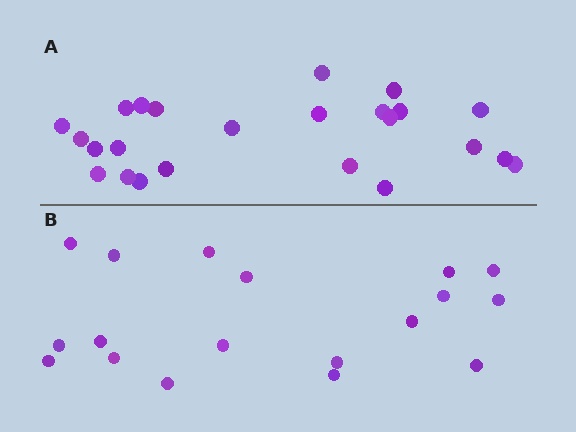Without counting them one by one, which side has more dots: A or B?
Region A (the top region) has more dots.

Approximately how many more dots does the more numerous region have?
Region A has about 6 more dots than region B.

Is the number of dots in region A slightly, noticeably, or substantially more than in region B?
Region A has noticeably more, but not dramatically so. The ratio is roughly 1.3 to 1.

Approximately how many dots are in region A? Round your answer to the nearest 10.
About 20 dots. (The exact count is 24, which rounds to 20.)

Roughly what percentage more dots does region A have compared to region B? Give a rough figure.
About 35% more.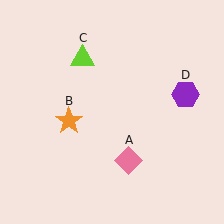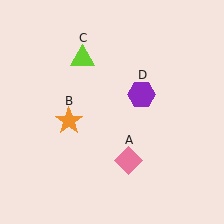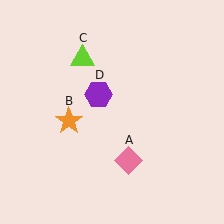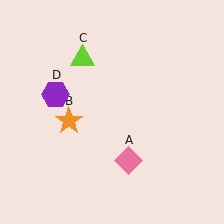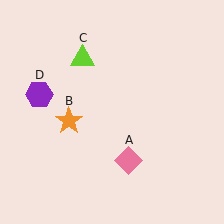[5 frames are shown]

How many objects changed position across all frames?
1 object changed position: purple hexagon (object D).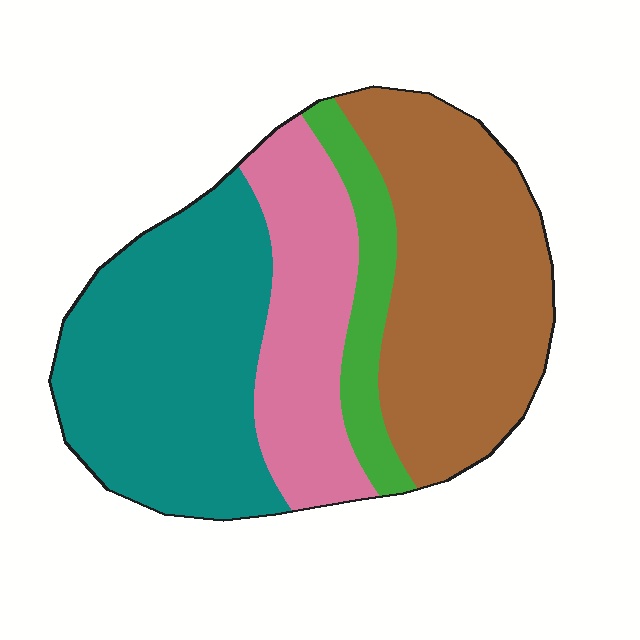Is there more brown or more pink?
Brown.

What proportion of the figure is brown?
Brown takes up about one third (1/3) of the figure.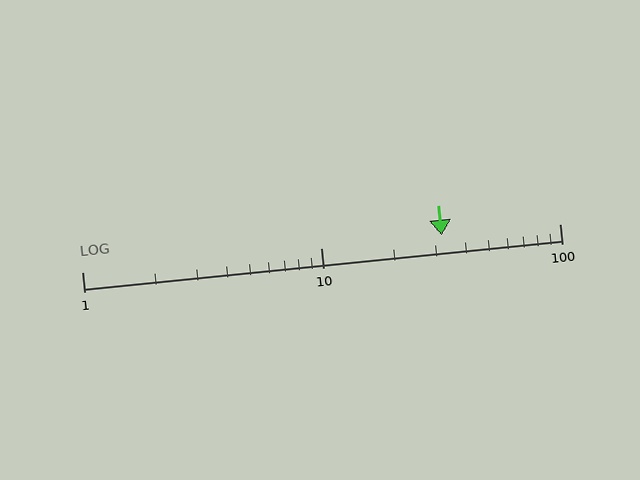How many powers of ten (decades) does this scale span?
The scale spans 2 decades, from 1 to 100.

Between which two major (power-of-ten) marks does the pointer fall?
The pointer is between 10 and 100.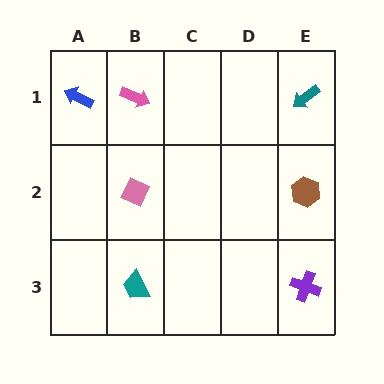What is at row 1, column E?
A teal arrow.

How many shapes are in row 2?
2 shapes.